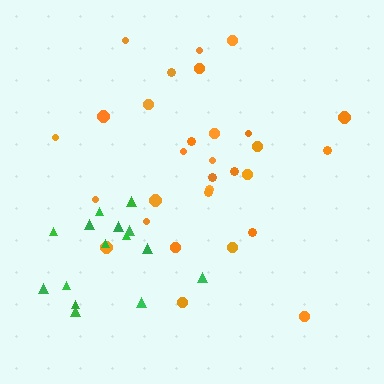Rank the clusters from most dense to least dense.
green, orange.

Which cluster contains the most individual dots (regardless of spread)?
Orange (30).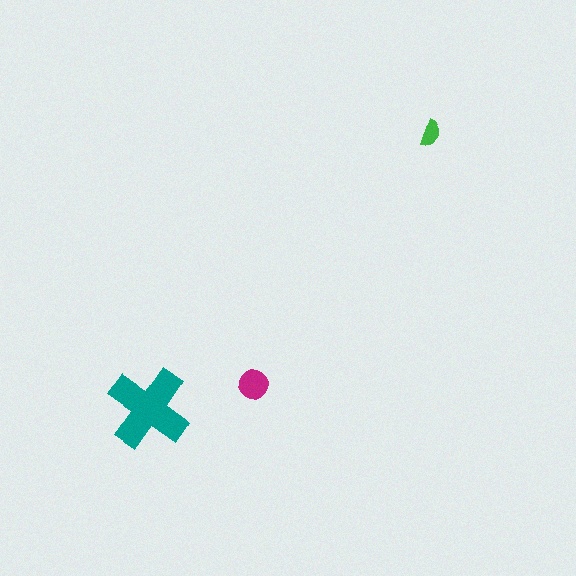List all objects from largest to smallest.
The teal cross, the magenta circle, the green semicircle.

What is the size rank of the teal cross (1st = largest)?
1st.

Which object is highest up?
The green semicircle is topmost.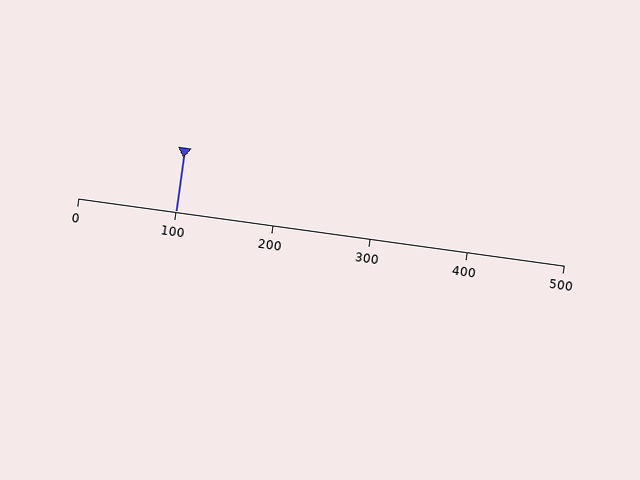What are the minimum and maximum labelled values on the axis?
The axis runs from 0 to 500.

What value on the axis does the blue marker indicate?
The marker indicates approximately 100.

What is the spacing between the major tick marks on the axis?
The major ticks are spaced 100 apart.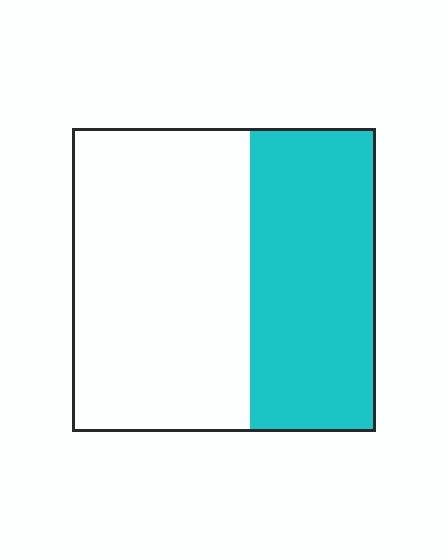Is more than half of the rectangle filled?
No.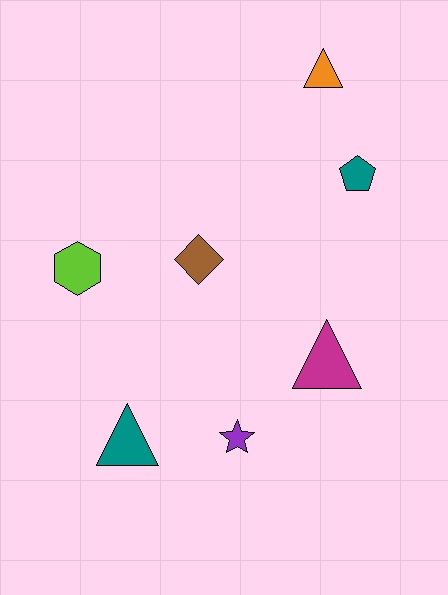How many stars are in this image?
There is 1 star.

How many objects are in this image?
There are 7 objects.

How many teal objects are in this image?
There are 2 teal objects.